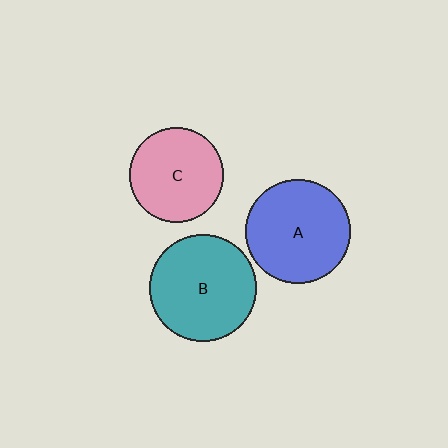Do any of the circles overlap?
No, none of the circles overlap.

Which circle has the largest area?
Circle B (teal).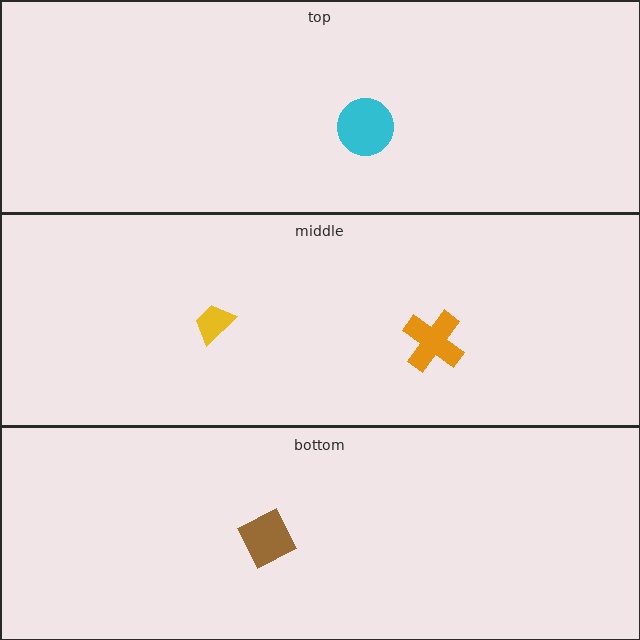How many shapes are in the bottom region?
1.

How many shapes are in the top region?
1.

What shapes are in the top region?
The cyan circle.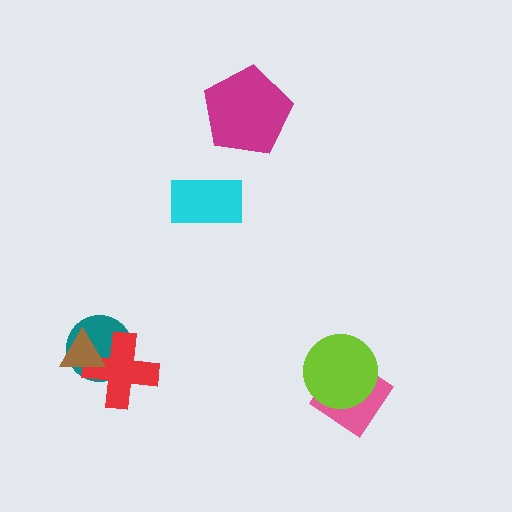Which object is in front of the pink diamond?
The lime circle is in front of the pink diamond.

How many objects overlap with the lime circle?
1 object overlaps with the lime circle.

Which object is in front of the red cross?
The brown triangle is in front of the red cross.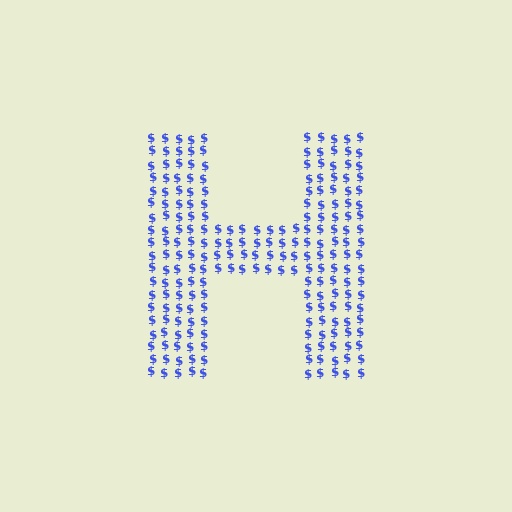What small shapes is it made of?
It is made of small dollar signs.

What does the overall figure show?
The overall figure shows the letter H.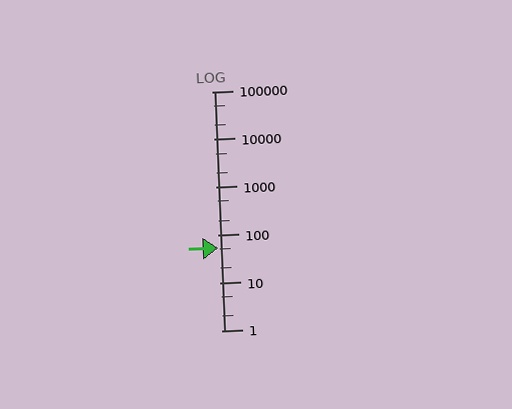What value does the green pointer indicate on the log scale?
The pointer indicates approximately 53.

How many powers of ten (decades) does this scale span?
The scale spans 5 decades, from 1 to 100000.